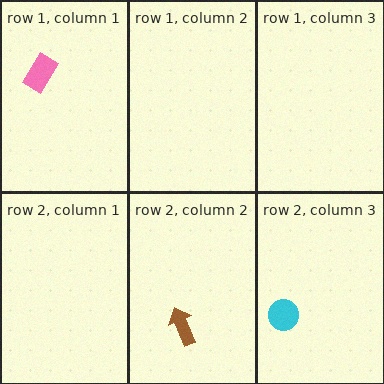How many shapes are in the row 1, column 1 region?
1.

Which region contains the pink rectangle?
The row 1, column 1 region.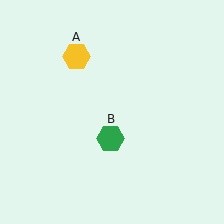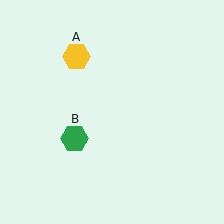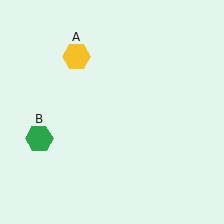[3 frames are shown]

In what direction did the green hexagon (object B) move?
The green hexagon (object B) moved left.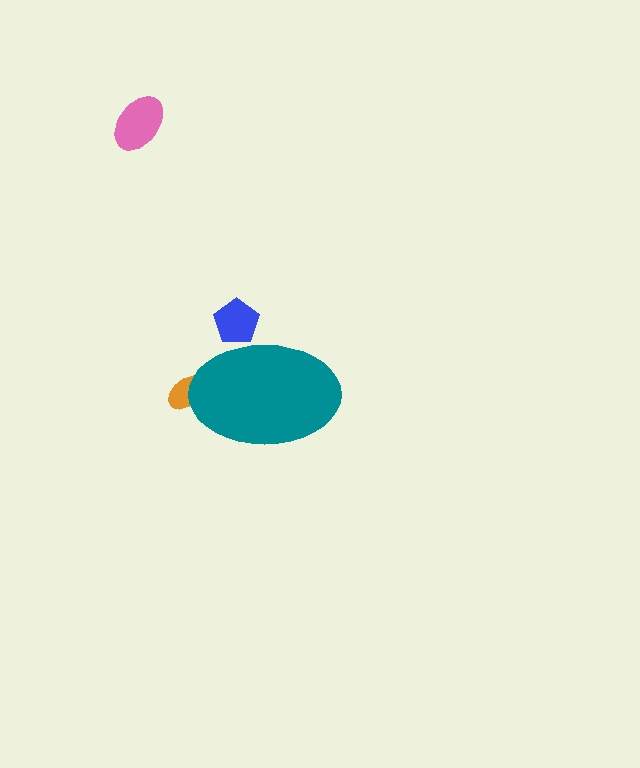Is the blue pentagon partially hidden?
Yes, the blue pentagon is partially hidden behind the teal ellipse.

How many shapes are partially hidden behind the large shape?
2 shapes are partially hidden.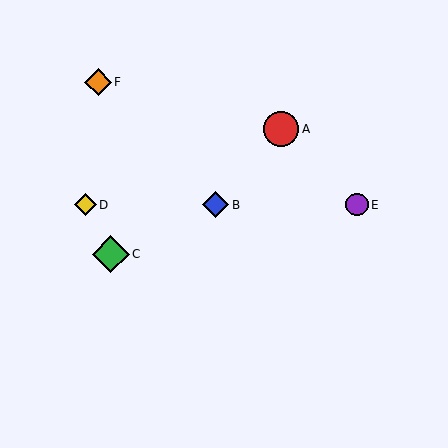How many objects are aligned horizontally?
3 objects (B, D, E) are aligned horizontally.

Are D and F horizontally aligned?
No, D is at y≈205 and F is at y≈82.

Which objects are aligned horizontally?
Objects B, D, E are aligned horizontally.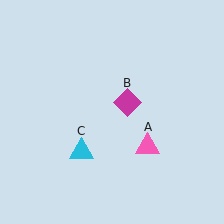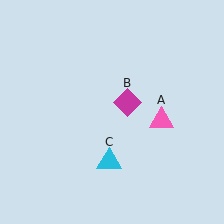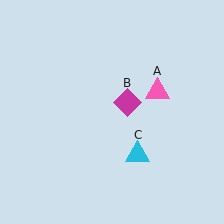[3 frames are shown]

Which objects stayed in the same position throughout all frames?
Magenta diamond (object B) remained stationary.